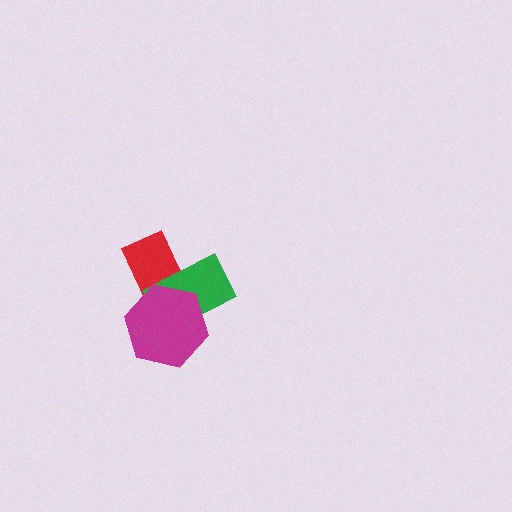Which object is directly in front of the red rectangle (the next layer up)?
The green rectangle is directly in front of the red rectangle.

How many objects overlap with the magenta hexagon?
2 objects overlap with the magenta hexagon.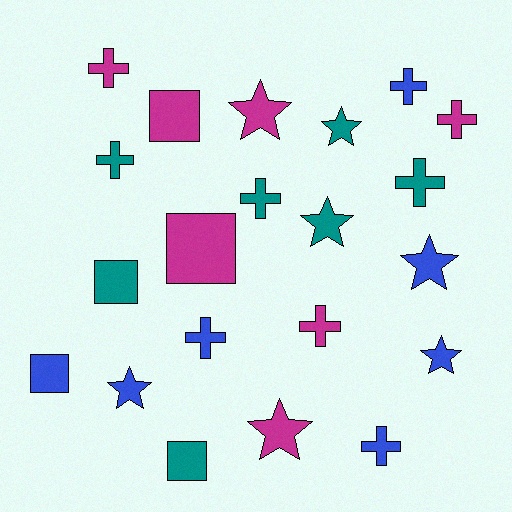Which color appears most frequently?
Teal, with 7 objects.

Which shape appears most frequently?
Cross, with 9 objects.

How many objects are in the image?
There are 21 objects.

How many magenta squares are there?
There are 2 magenta squares.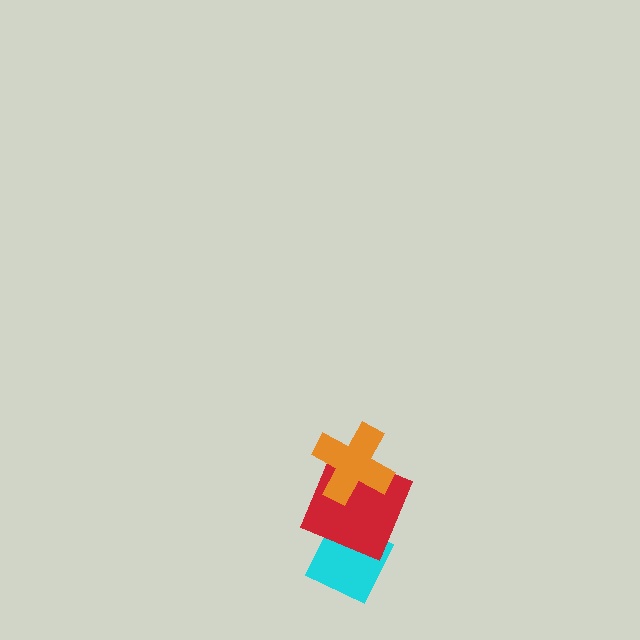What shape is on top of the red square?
The orange cross is on top of the red square.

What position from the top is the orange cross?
The orange cross is 1st from the top.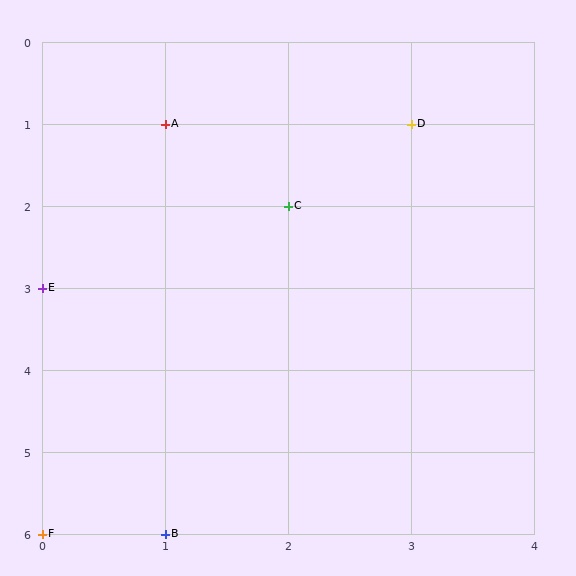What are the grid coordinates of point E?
Point E is at grid coordinates (0, 3).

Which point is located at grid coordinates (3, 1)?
Point D is at (3, 1).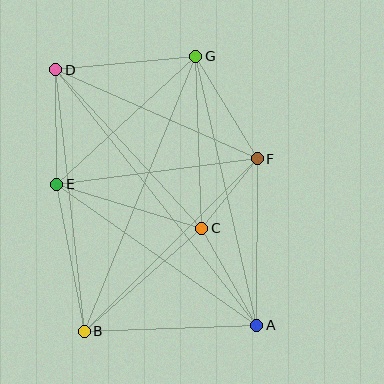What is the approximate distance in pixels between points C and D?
The distance between C and D is approximately 216 pixels.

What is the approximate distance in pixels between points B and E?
The distance between B and E is approximately 150 pixels.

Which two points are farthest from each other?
Points A and D are farthest from each other.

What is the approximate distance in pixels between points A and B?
The distance between A and B is approximately 172 pixels.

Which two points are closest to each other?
Points C and F are closest to each other.